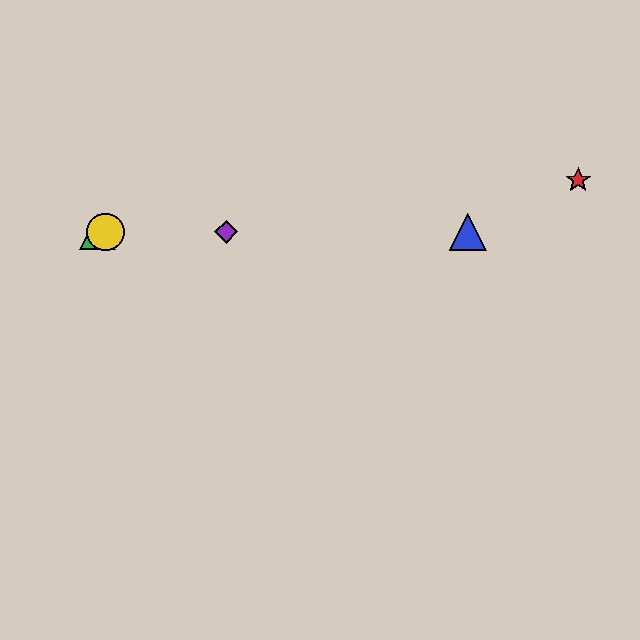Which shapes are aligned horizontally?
The blue triangle, the green triangle, the yellow circle, the purple diamond are aligned horizontally.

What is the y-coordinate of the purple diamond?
The purple diamond is at y≈232.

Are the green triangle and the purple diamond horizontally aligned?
Yes, both are at y≈232.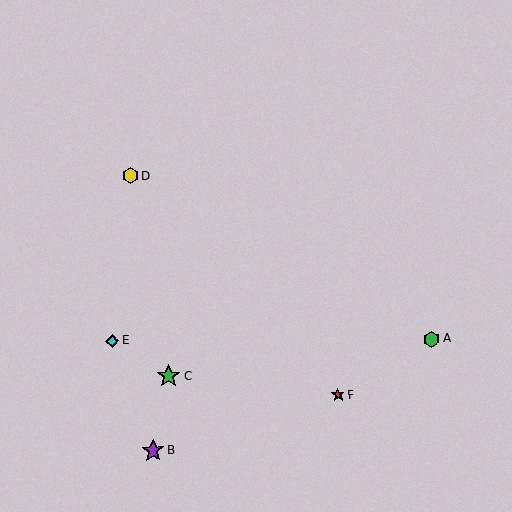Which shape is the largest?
The green star (labeled C) is the largest.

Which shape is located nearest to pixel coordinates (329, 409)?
The red star (labeled F) at (338, 395) is nearest to that location.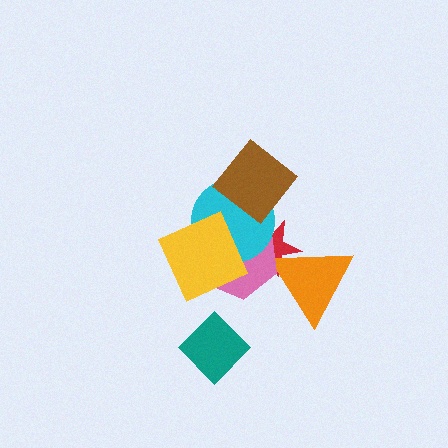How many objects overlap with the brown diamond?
1 object overlaps with the brown diamond.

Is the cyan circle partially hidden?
Yes, it is partially covered by another shape.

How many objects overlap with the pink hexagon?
4 objects overlap with the pink hexagon.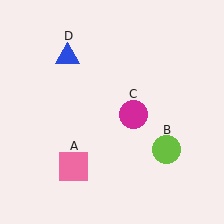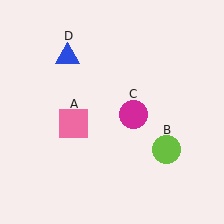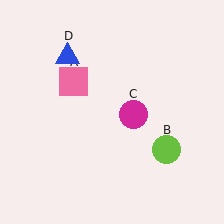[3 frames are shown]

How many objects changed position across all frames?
1 object changed position: pink square (object A).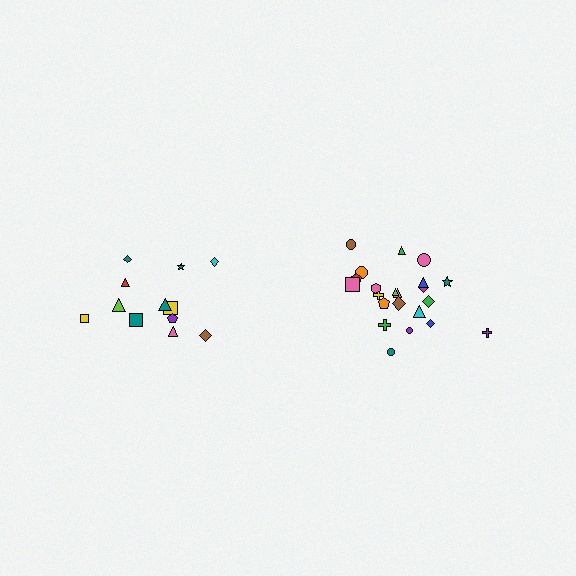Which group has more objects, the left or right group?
The right group.